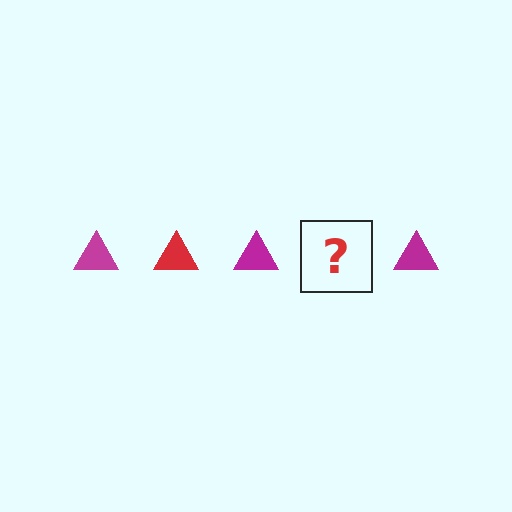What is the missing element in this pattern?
The missing element is a red triangle.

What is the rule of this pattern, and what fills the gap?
The rule is that the pattern cycles through magenta, red triangles. The gap should be filled with a red triangle.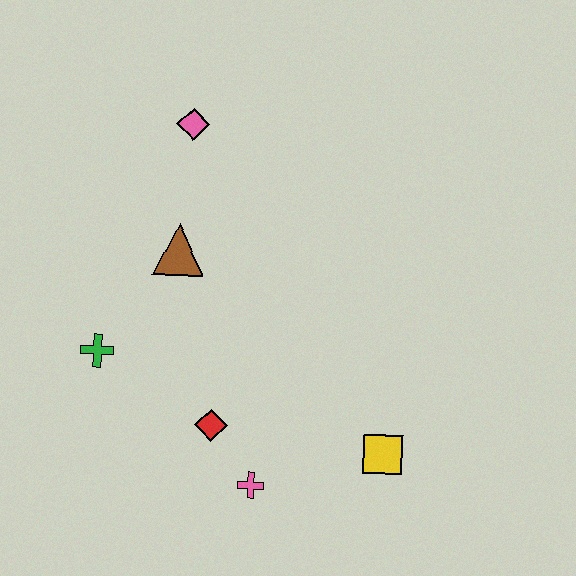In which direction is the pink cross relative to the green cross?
The pink cross is to the right of the green cross.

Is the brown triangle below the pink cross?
No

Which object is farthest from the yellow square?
The pink diamond is farthest from the yellow square.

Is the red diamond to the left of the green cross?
No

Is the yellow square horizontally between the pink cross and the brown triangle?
No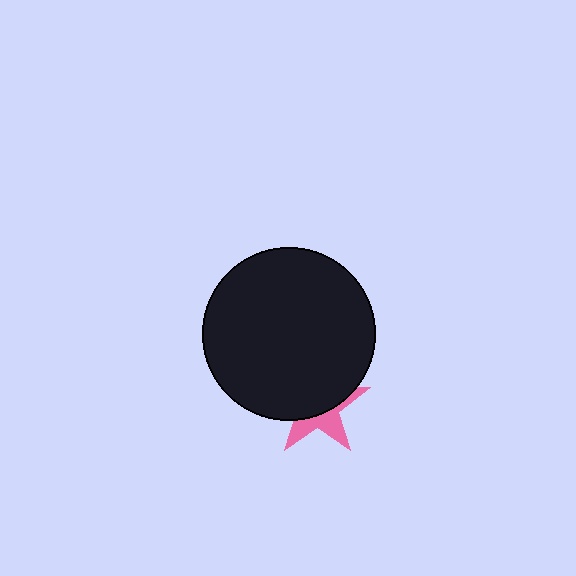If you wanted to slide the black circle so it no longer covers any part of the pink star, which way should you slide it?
Slide it up — that is the most direct way to separate the two shapes.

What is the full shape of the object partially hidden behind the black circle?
The partially hidden object is a pink star.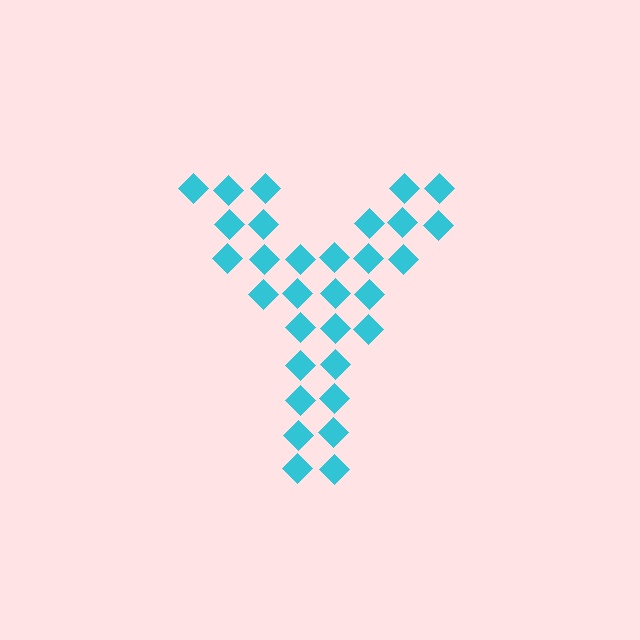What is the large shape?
The large shape is the letter Y.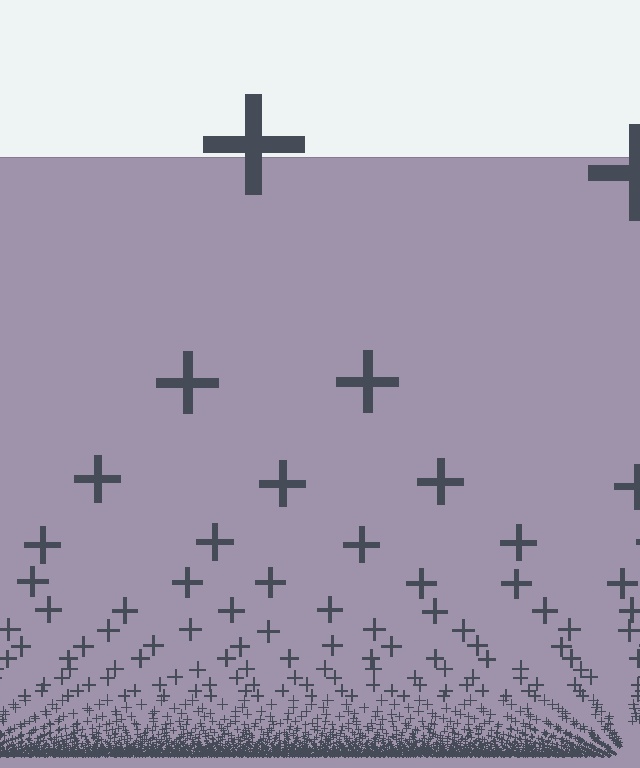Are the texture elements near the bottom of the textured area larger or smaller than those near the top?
Smaller. The gradient is inverted — elements near the bottom are smaller and denser.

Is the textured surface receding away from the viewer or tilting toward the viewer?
The surface appears to tilt toward the viewer. Texture elements get larger and sparser toward the top.